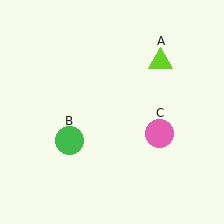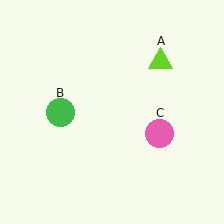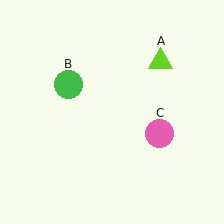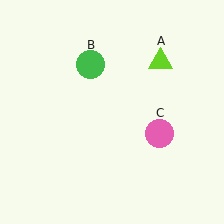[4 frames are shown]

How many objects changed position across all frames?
1 object changed position: green circle (object B).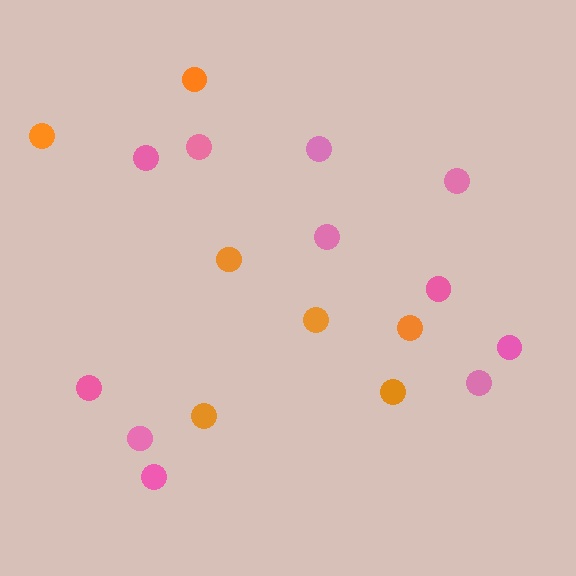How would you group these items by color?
There are 2 groups: one group of pink circles (11) and one group of orange circles (7).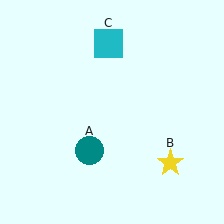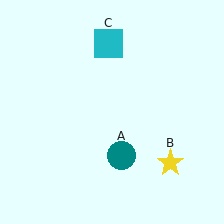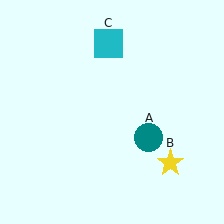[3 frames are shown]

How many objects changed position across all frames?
1 object changed position: teal circle (object A).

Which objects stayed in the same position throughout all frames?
Yellow star (object B) and cyan square (object C) remained stationary.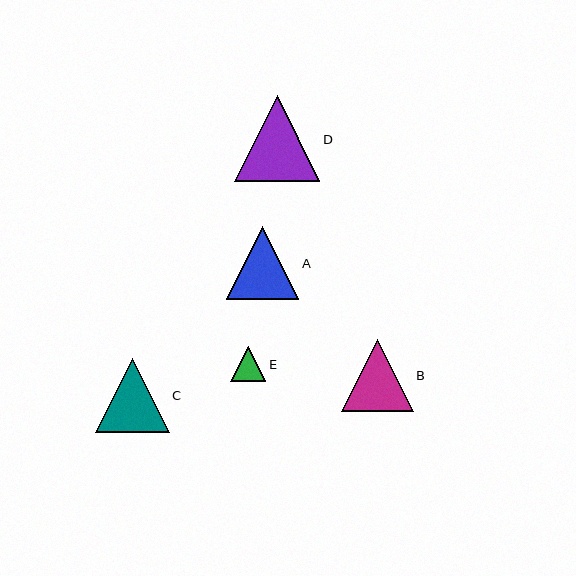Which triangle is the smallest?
Triangle E is the smallest with a size of approximately 36 pixels.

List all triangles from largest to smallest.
From largest to smallest: D, C, A, B, E.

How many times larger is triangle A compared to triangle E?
Triangle A is approximately 2.0 times the size of triangle E.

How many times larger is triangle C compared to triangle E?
Triangle C is approximately 2.1 times the size of triangle E.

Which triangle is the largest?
Triangle D is the largest with a size of approximately 85 pixels.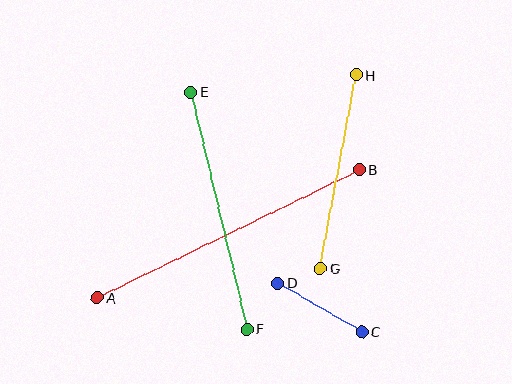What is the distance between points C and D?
The distance is approximately 97 pixels.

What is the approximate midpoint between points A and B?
The midpoint is at approximately (228, 234) pixels.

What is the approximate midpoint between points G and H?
The midpoint is at approximately (338, 172) pixels.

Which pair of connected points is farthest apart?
Points A and B are farthest apart.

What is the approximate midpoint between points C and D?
The midpoint is at approximately (320, 307) pixels.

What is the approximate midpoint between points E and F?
The midpoint is at approximately (219, 211) pixels.